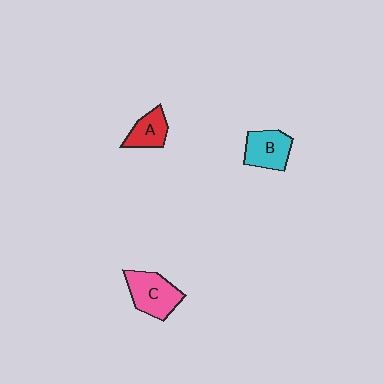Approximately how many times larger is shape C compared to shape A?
Approximately 1.6 times.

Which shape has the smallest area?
Shape A (red).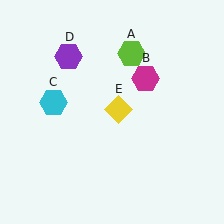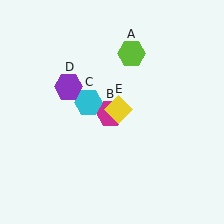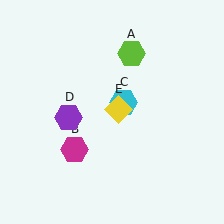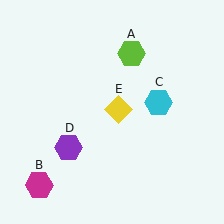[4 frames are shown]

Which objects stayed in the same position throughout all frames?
Lime hexagon (object A) and yellow diamond (object E) remained stationary.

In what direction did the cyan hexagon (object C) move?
The cyan hexagon (object C) moved right.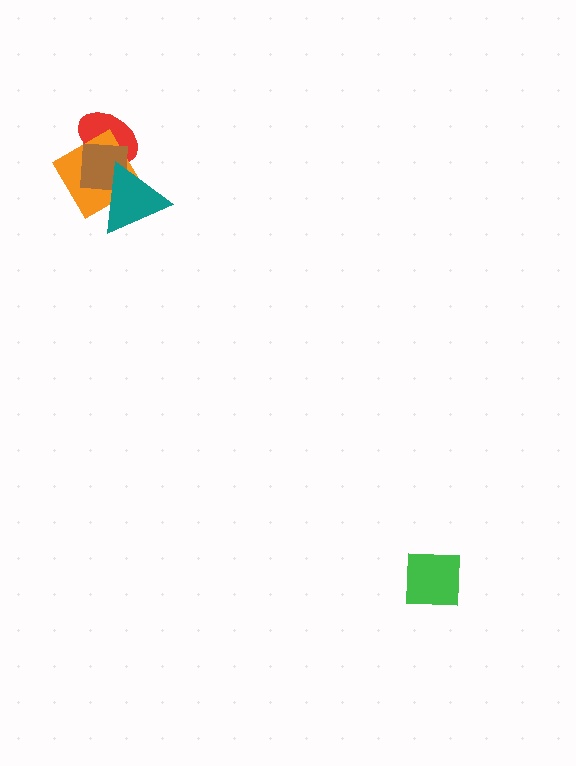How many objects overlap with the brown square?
3 objects overlap with the brown square.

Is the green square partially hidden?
No, no other shape covers it.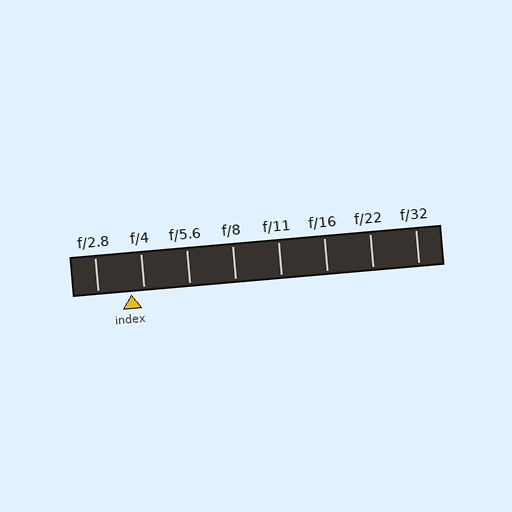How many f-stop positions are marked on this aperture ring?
There are 8 f-stop positions marked.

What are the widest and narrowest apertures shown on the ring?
The widest aperture shown is f/2.8 and the narrowest is f/32.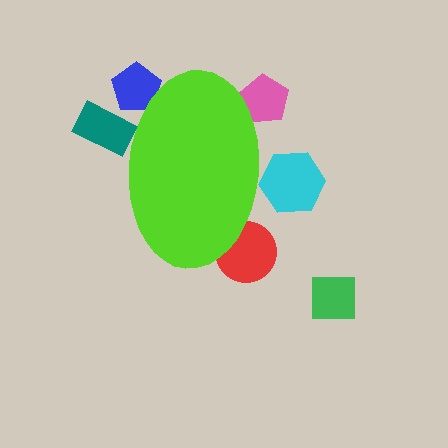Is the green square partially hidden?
No, the green square is fully visible.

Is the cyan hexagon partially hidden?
Yes, the cyan hexagon is partially hidden behind the lime ellipse.